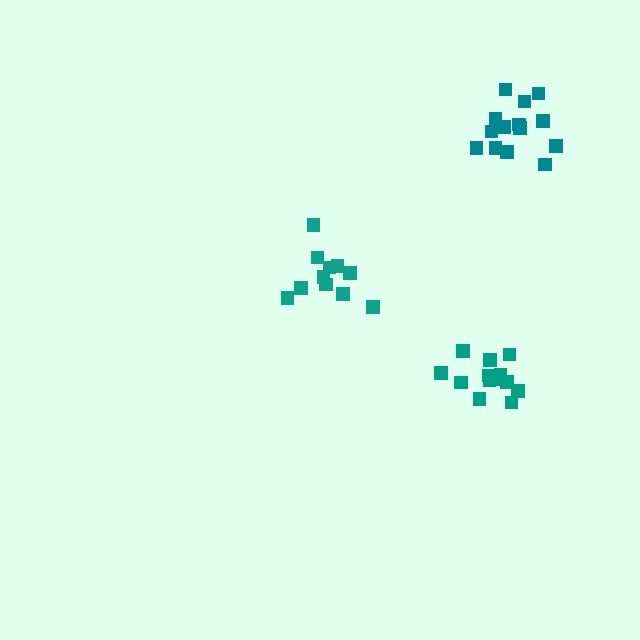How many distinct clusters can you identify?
There are 3 distinct clusters.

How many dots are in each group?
Group 1: 13 dots, Group 2: 12 dots, Group 3: 14 dots (39 total).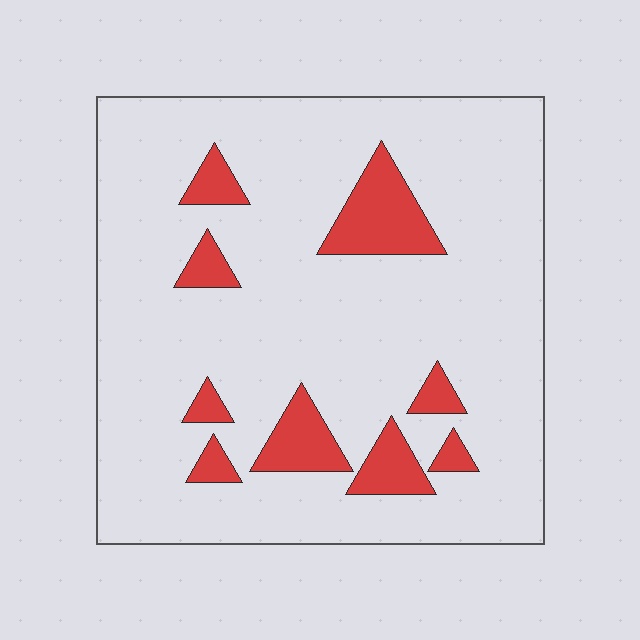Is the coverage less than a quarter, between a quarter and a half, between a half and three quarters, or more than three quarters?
Less than a quarter.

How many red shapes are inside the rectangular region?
9.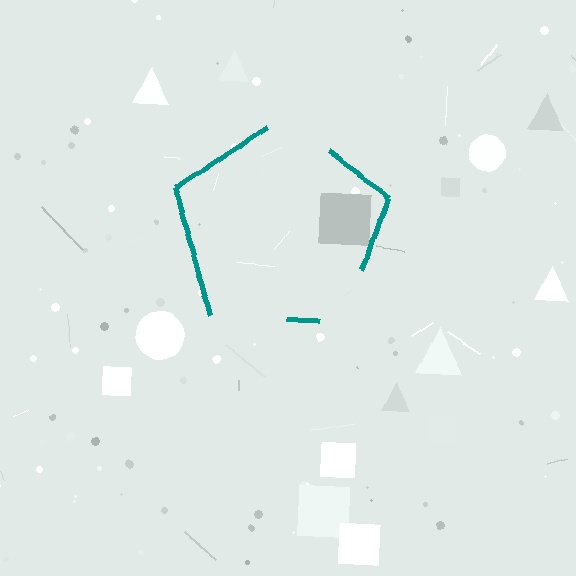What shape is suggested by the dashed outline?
The dashed outline suggests a pentagon.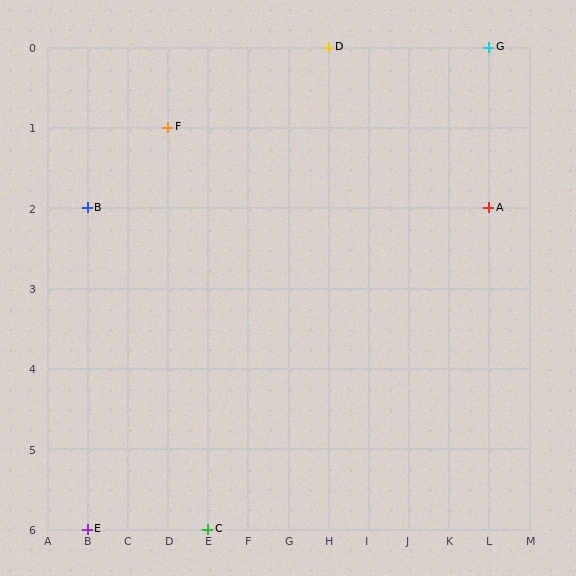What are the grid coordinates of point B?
Point B is at grid coordinates (B, 2).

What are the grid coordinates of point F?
Point F is at grid coordinates (D, 1).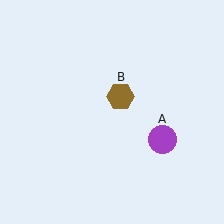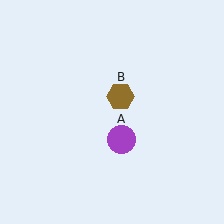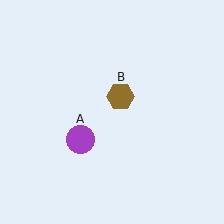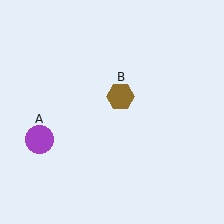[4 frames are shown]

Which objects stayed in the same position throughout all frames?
Brown hexagon (object B) remained stationary.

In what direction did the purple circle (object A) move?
The purple circle (object A) moved left.